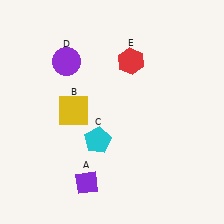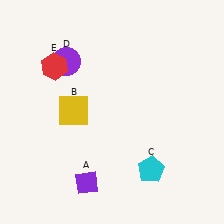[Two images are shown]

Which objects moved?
The objects that moved are: the cyan pentagon (C), the red hexagon (E).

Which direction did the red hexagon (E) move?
The red hexagon (E) moved left.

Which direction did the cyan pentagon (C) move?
The cyan pentagon (C) moved right.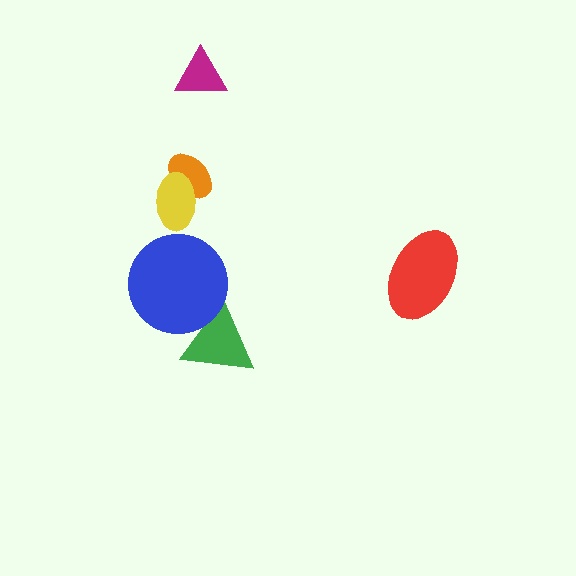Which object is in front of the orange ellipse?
The yellow ellipse is in front of the orange ellipse.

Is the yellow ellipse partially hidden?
No, no other shape covers it.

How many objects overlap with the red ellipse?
0 objects overlap with the red ellipse.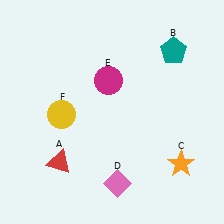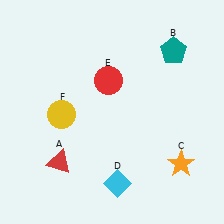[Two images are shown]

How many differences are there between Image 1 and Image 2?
There are 2 differences between the two images.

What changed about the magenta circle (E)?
In Image 1, E is magenta. In Image 2, it changed to red.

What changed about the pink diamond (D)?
In Image 1, D is pink. In Image 2, it changed to cyan.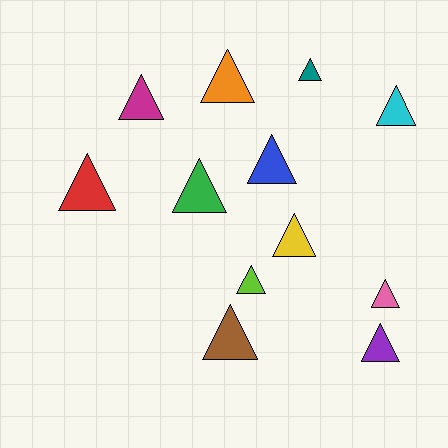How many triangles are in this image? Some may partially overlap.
There are 12 triangles.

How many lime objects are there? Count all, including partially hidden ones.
There is 1 lime object.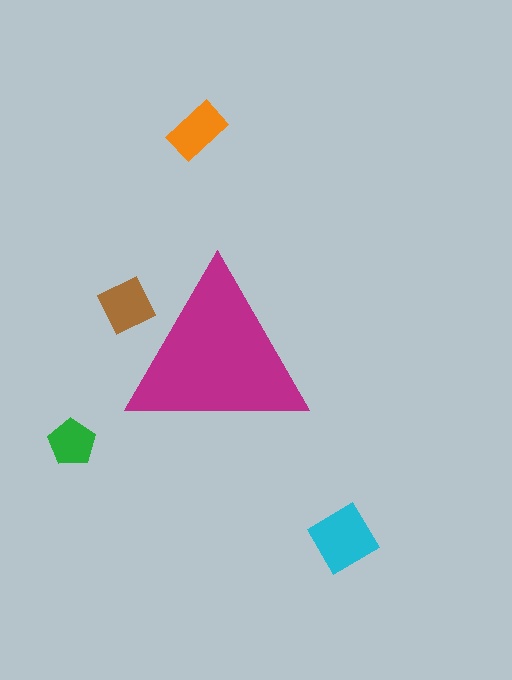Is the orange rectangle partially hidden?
No, the orange rectangle is fully visible.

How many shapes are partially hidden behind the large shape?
1 shape is partially hidden.